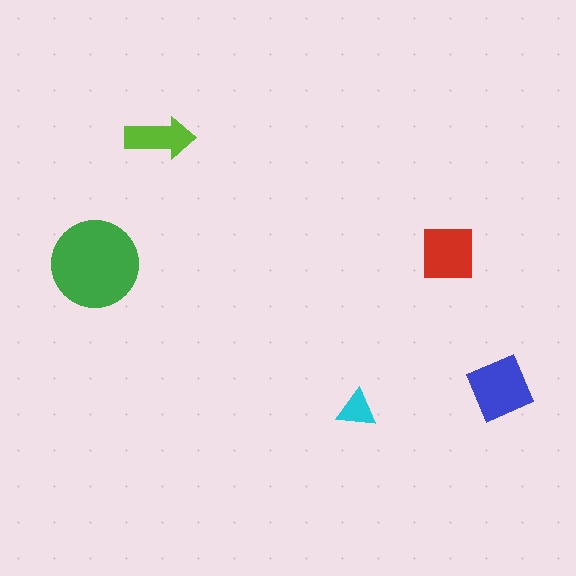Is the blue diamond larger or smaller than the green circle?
Smaller.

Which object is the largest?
The green circle.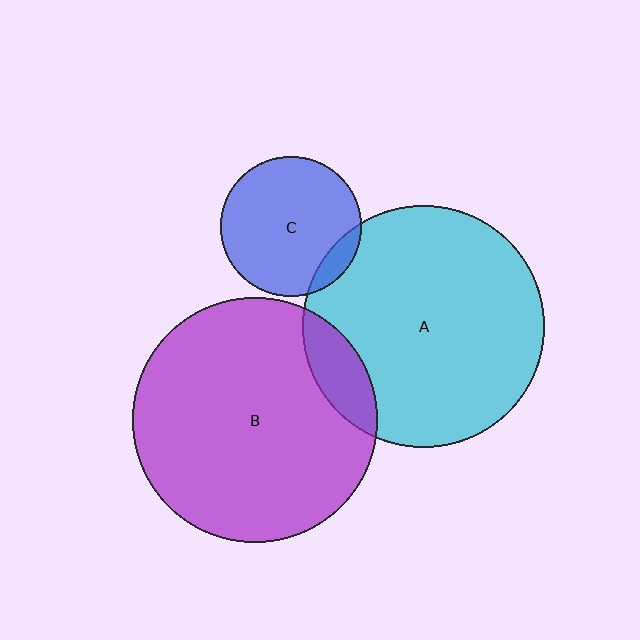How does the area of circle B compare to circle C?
Approximately 3.0 times.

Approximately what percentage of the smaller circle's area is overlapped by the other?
Approximately 10%.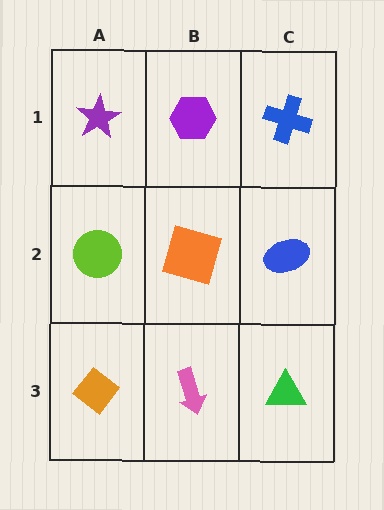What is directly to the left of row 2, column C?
An orange square.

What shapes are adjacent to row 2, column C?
A blue cross (row 1, column C), a green triangle (row 3, column C), an orange square (row 2, column B).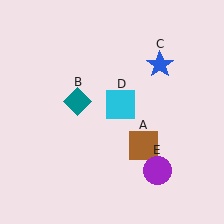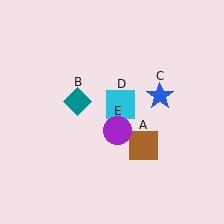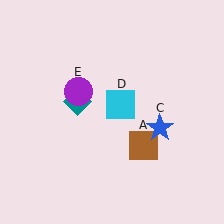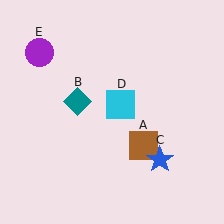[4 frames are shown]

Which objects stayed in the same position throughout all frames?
Brown square (object A) and teal diamond (object B) and cyan square (object D) remained stationary.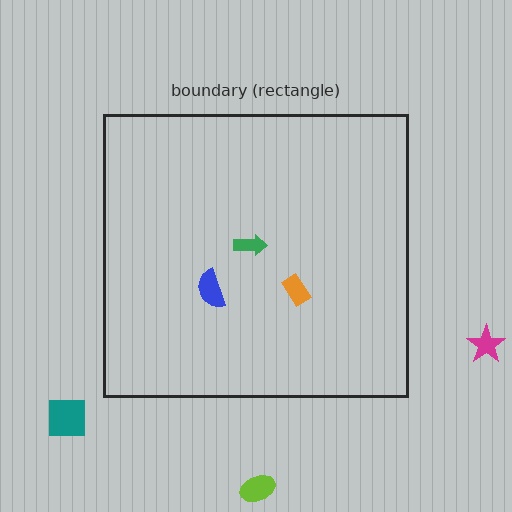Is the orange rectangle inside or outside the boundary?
Inside.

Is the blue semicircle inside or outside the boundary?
Inside.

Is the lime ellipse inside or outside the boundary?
Outside.